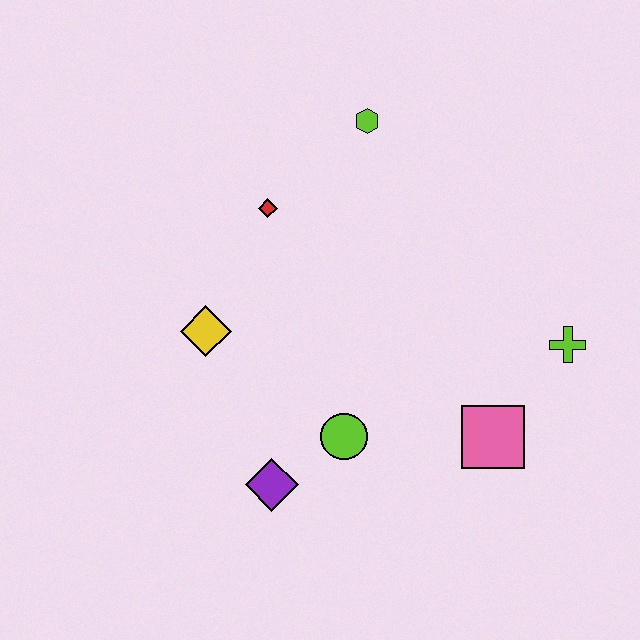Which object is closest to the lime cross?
The pink square is closest to the lime cross.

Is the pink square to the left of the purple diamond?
No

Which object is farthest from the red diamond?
The lime cross is farthest from the red diamond.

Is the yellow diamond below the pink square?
No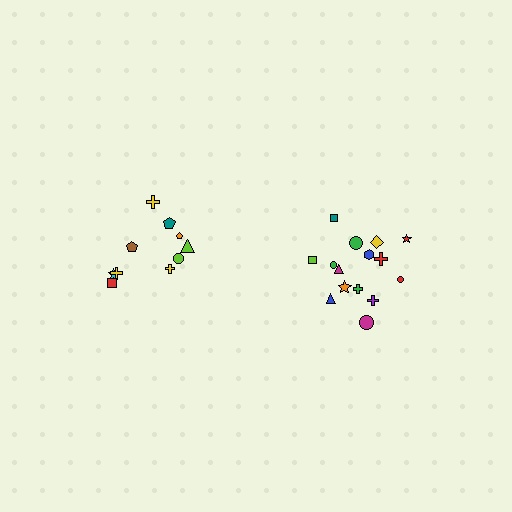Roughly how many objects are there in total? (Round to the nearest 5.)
Roughly 25 objects in total.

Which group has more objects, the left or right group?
The right group.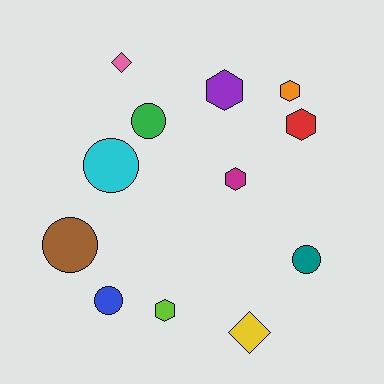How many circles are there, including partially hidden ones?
There are 5 circles.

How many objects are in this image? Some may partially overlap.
There are 12 objects.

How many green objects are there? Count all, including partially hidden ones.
There is 1 green object.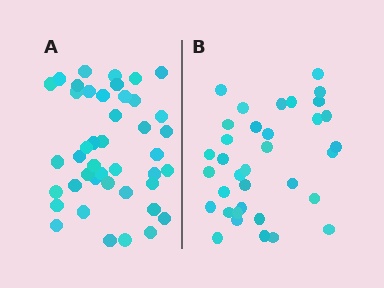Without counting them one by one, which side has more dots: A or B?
Region A (the left region) has more dots.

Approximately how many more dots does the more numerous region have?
Region A has roughly 8 or so more dots than region B.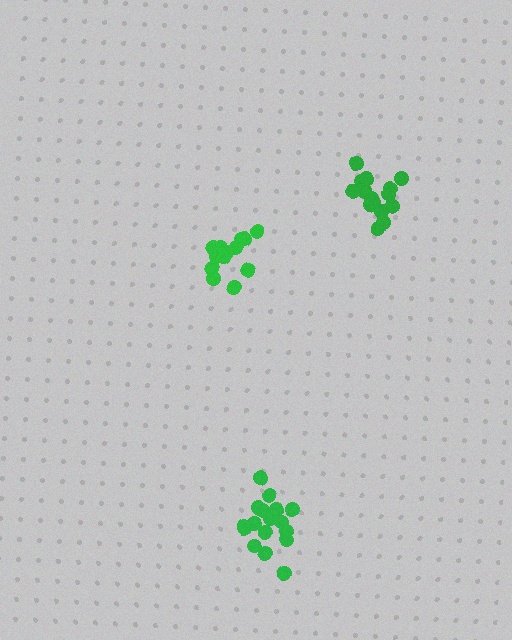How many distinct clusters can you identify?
There are 3 distinct clusters.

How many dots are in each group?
Group 1: 16 dots, Group 2: 13 dots, Group 3: 17 dots (46 total).